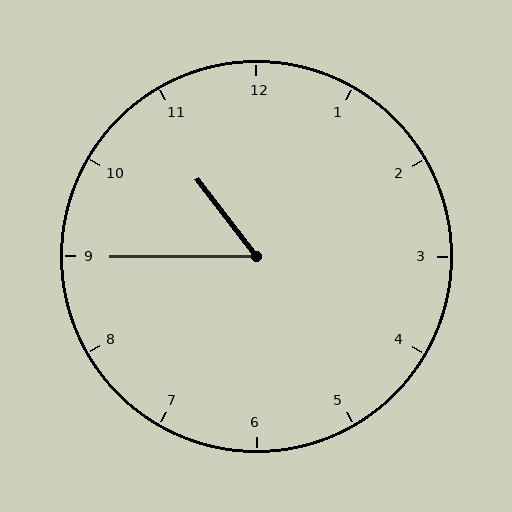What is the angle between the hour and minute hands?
Approximately 52 degrees.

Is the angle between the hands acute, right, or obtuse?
It is acute.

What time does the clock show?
10:45.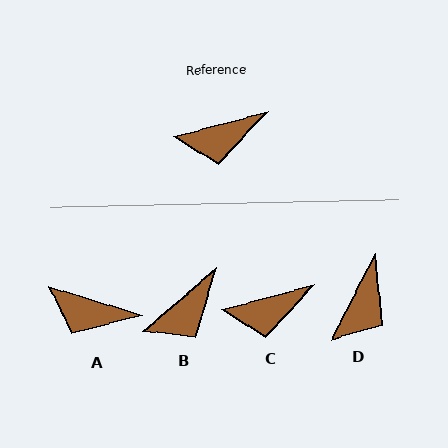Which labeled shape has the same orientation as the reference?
C.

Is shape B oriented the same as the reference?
No, it is off by about 26 degrees.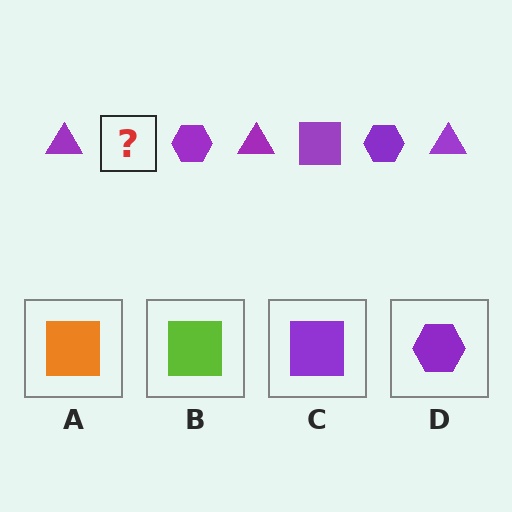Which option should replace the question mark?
Option C.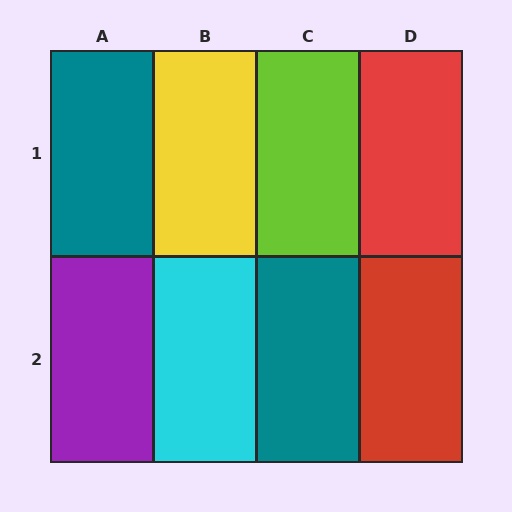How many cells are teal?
2 cells are teal.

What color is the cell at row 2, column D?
Red.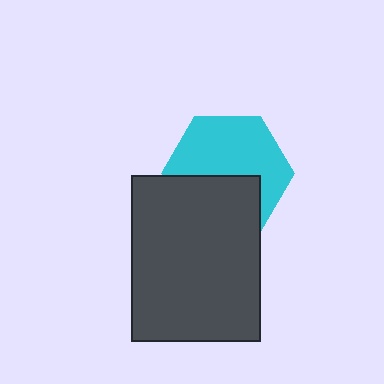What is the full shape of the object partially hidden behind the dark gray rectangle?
The partially hidden object is a cyan hexagon.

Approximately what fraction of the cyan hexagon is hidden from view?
Roughly 40% of the cyan hexagon is hidden behind the dark gray rectangle.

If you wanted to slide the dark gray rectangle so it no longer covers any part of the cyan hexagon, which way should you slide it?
Slide it down — that is the most direct way to separate the two shapes.